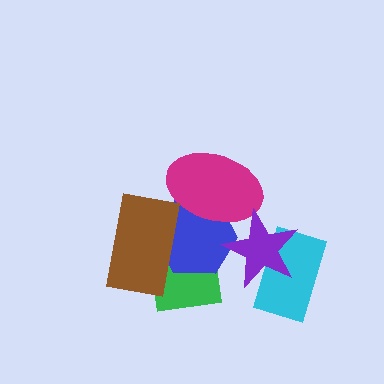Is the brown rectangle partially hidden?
No, no other shape covers it.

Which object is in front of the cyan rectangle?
The purple star is in front of the cyan rectangle.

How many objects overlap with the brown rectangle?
2 objects overlap with the brown rectangle.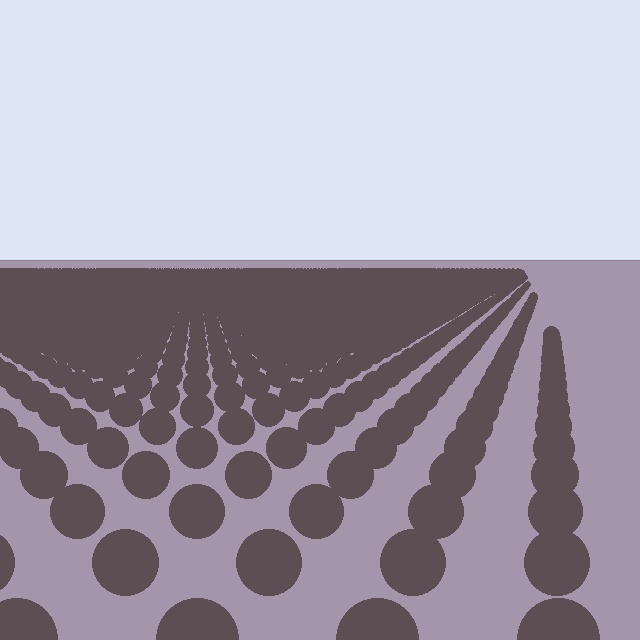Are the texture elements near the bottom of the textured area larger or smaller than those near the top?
Larger. Near the bottom, elements are closer to the viewer and appear at a bigger on-screen size.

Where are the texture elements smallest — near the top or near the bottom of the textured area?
Near the top.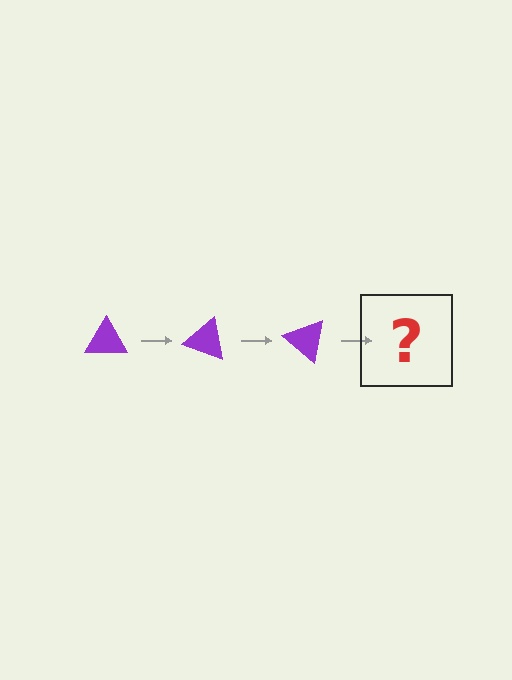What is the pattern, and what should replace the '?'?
The pattern is that the triangle rotates 20 degrees each step. The '?' should be a purple triangle rotated 60 degrees.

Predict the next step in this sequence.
The next step is a purple triangle rotated 60 degrees.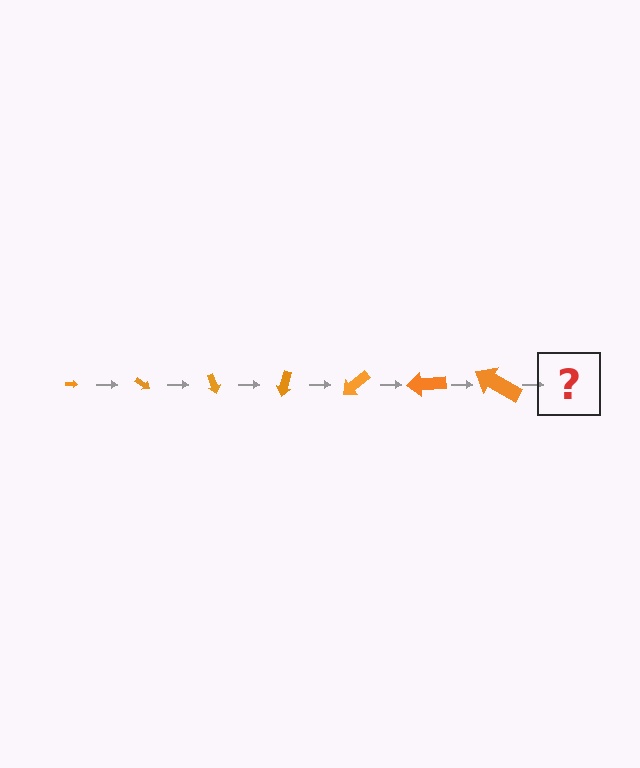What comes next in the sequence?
The next element should be an arrow, larger than the previous one and rotated 245 degrees from the start.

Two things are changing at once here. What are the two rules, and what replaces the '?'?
The two rules are that the arrow grows larger each step and it rotates 35 degrees each step. The '?' should be an arrow, larger than the previous one and rotated 245 degrees from the start.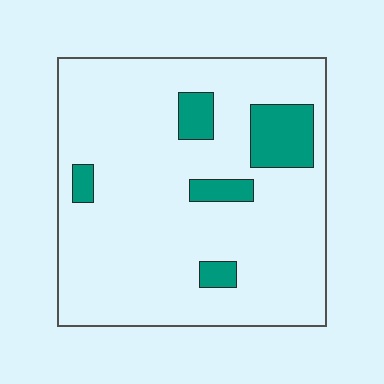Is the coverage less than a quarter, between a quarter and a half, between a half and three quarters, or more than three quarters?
Less than a quarter.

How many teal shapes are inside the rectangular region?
5.